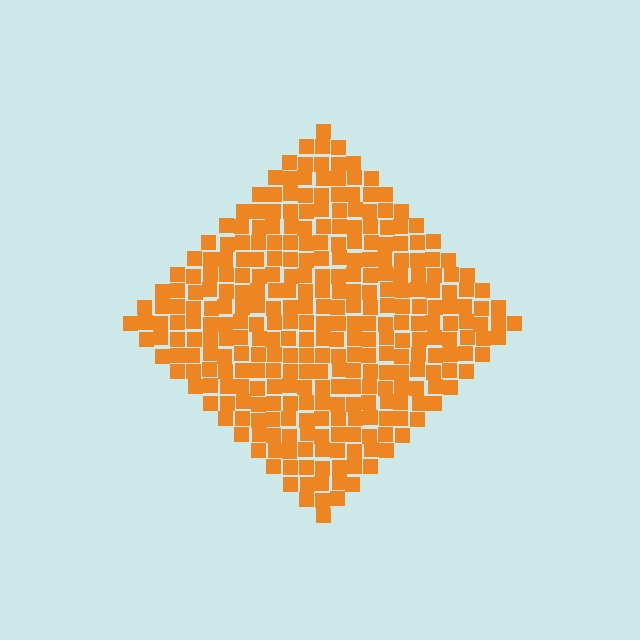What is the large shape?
The large shape is a diamond.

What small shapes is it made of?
It is made of small squares.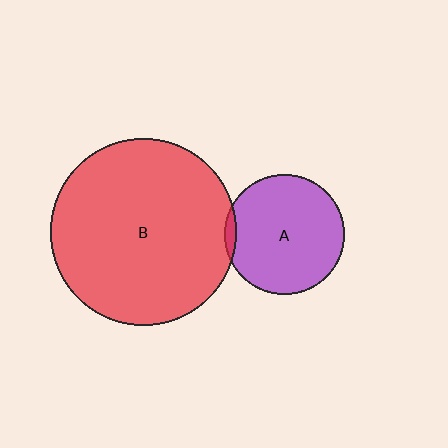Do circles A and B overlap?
Yes.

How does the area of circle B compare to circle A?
Approximately 2.4 times.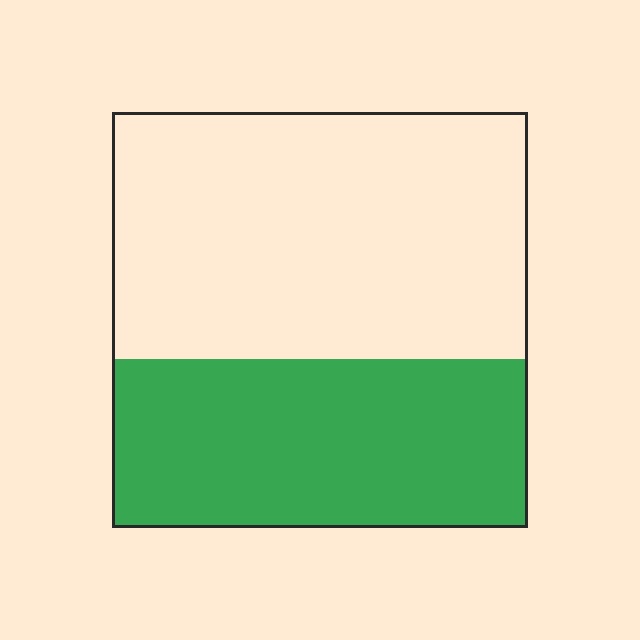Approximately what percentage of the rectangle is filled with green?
Approximately 40%.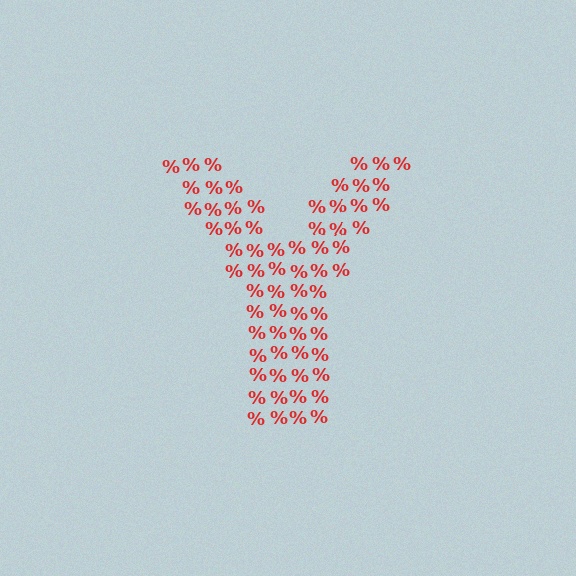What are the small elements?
The small elements are percent signs.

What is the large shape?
The large shape is the letter Y.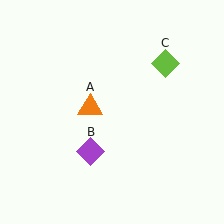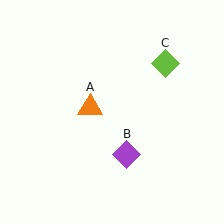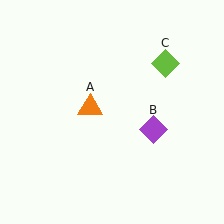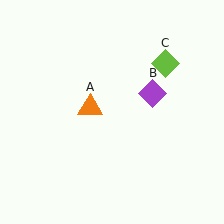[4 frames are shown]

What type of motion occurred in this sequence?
The purple diamond (object B) rotated counterclockwise around the center of the scene.